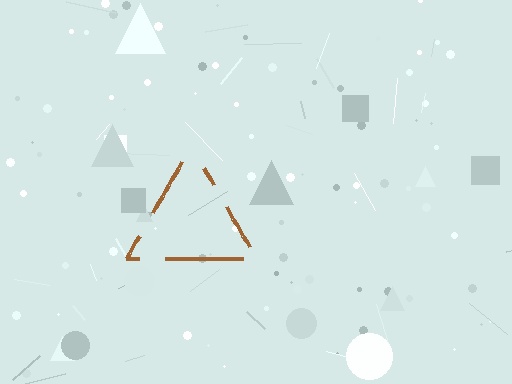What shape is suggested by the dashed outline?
The dashed outline suggests a triangle.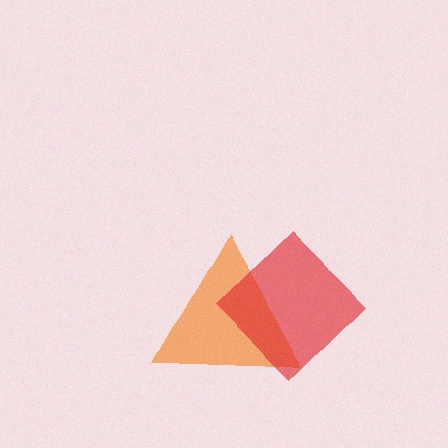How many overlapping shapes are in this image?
There are 2 overlapping shapes in the image.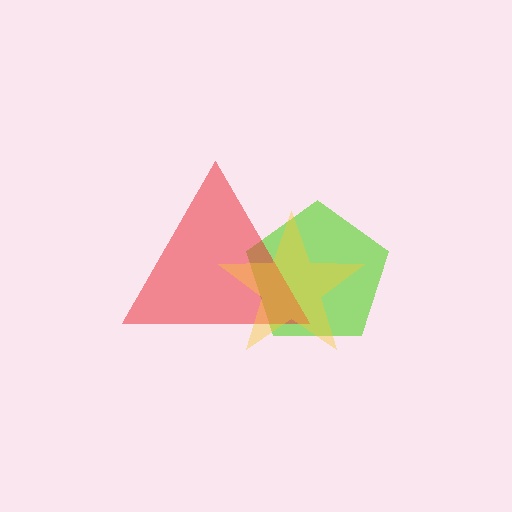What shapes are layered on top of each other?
The layered shapes are: a lime pentagon, a red triangle, a yellow star.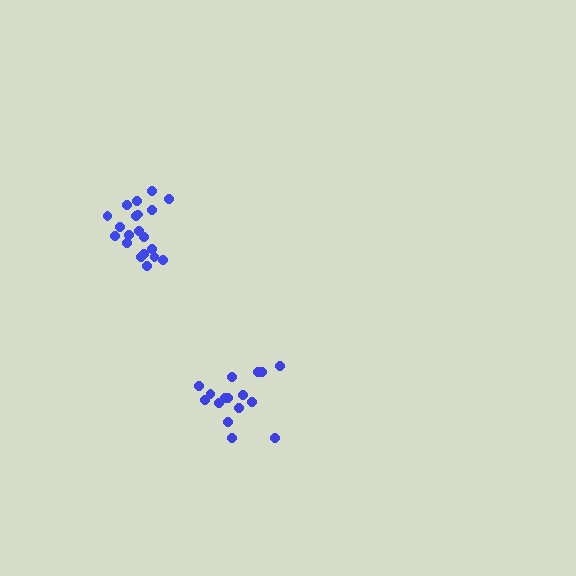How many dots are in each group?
Group 1: 16 dots, Group 2: 21 dots (37 total).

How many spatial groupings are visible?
There are 2 spatial groupings.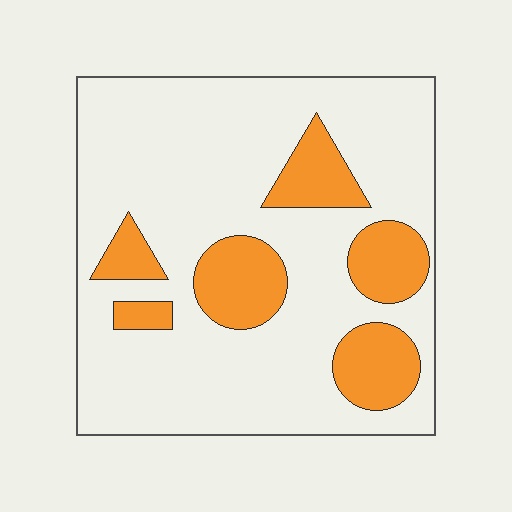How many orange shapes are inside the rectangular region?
6.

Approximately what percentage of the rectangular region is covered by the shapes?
Approximately 20%.